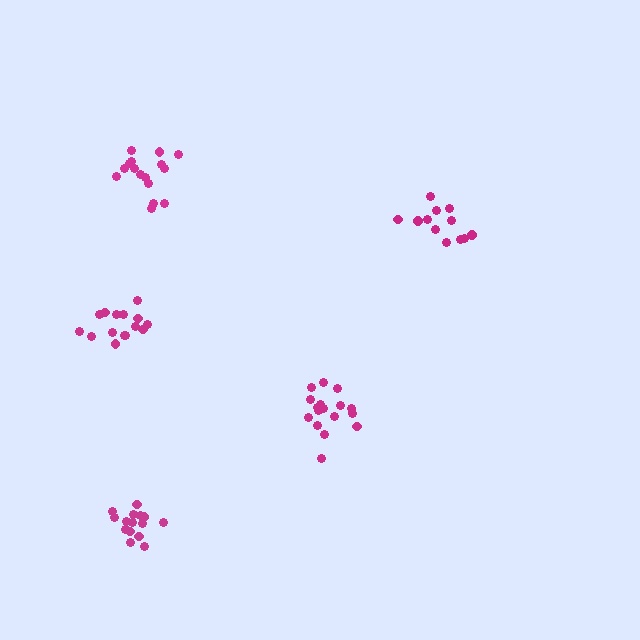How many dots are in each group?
Group 1: 12 dots, Group 2: 17 dots, Group 3: 16 dots, Group 4: 15 dots, Group 5: 15 dots (75 total).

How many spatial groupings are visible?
There are 5 spatial groupings.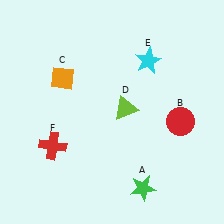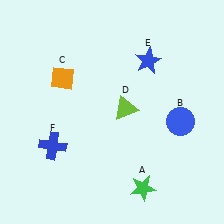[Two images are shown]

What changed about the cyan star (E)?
In Image 1, E is cyan. In Image 2, it changed to blue.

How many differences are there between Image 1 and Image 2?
There are 3 differences between the two images.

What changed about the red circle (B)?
In Image 1, B is red. In Image 2, it changed to blue.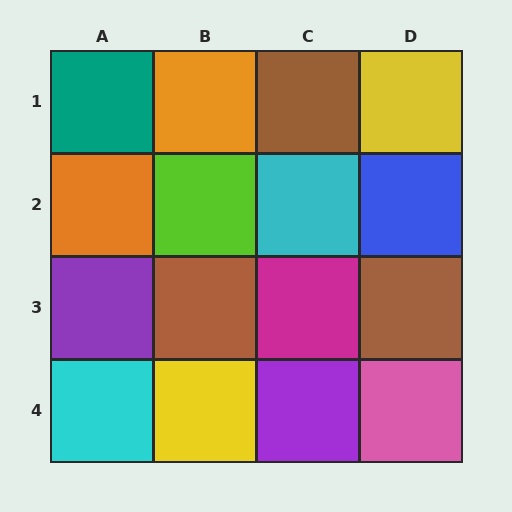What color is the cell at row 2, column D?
Blue.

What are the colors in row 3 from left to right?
Purple, brown, magenta, brown.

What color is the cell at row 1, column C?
Brown.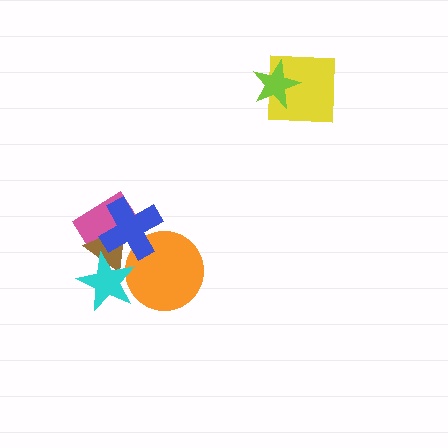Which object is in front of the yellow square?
The lime star is in front of the yellow square.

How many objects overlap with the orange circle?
2 objects overlap with the orange circle.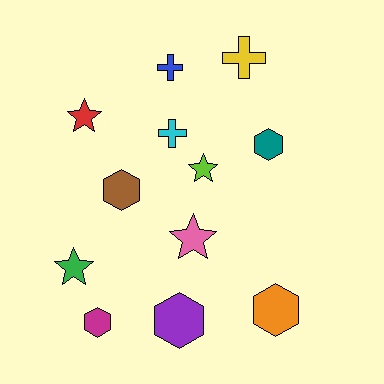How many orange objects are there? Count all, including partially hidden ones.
There is 1 orange object.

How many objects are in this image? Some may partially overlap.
There are 12 objects.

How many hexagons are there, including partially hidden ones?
There are 5 hexagons.